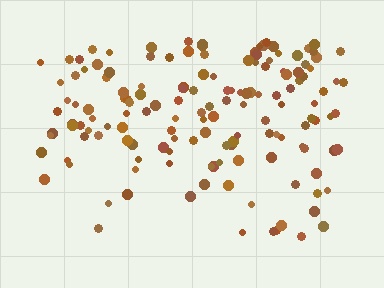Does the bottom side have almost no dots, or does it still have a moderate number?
Still a moderate number, just noticeably fewer than the top.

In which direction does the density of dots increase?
From bottom to top, with the top side densest.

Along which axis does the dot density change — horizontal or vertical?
Vertical.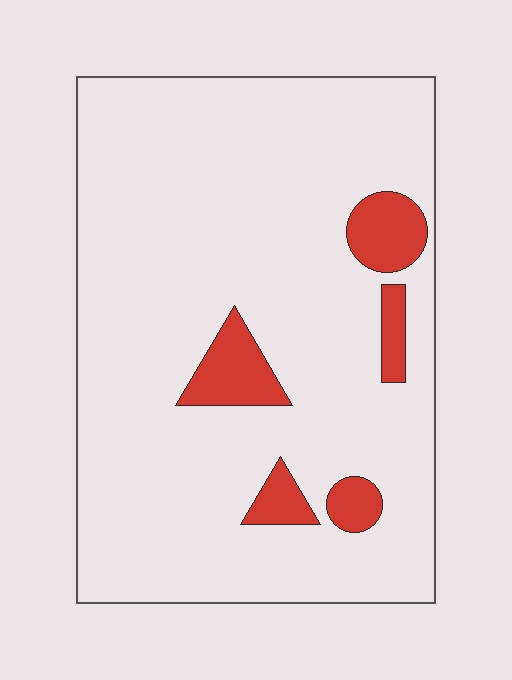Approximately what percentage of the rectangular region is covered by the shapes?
Approximately 10%.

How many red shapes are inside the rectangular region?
5.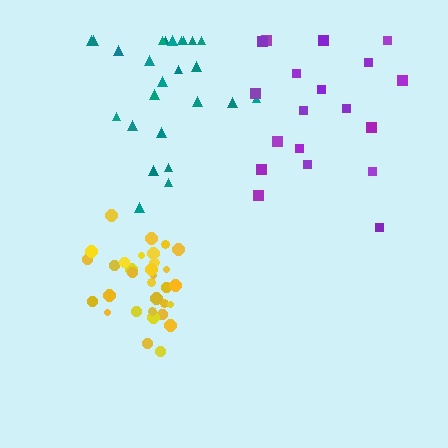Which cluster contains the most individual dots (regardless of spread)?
Yellow (34).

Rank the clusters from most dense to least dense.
yellow, teal, purple.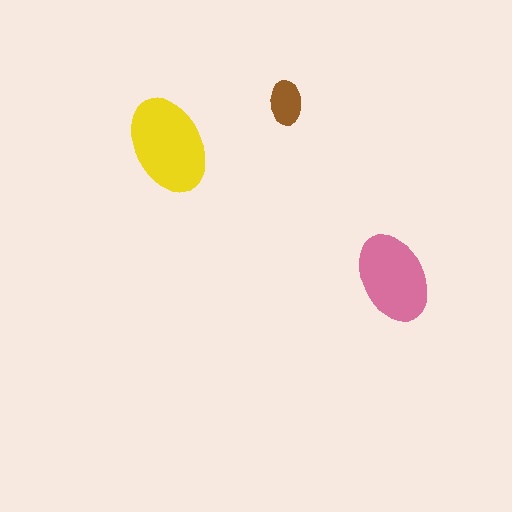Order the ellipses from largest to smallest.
the yellow one, the pink one, the brown one.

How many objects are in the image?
There are 3 objects in the image.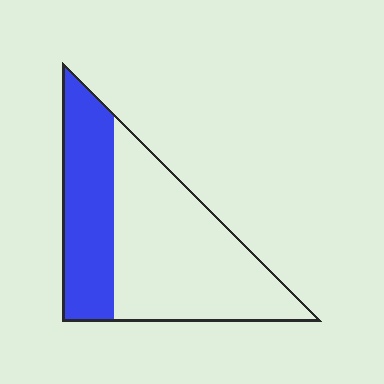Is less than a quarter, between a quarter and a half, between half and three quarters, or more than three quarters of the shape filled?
Between a quarter and a half.